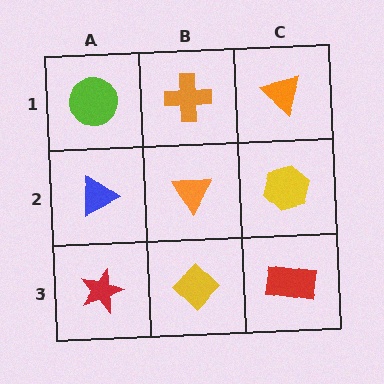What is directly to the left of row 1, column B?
A lime circle.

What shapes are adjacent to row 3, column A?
A blue triangle (row 2, column A), a yellow diamond (row 3, column B).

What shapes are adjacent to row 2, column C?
An orange triangle (row 1, column C), a red rectangle (row 3, column C), an orange triangle (row 2, column B).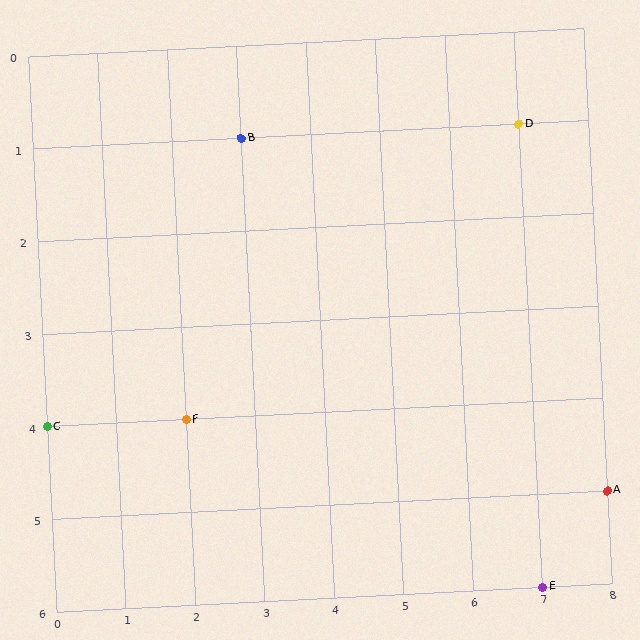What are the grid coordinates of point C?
Point C is at grid coordinates (0, 4).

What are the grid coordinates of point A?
Point A is at grid coordinates (8, 5).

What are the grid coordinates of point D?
Point D is at grid coordinates (7, 1).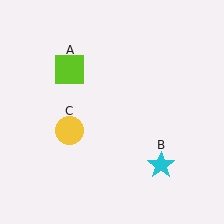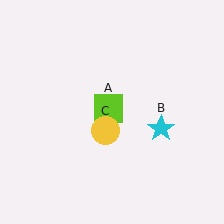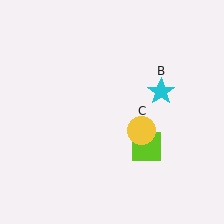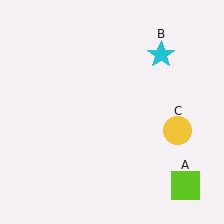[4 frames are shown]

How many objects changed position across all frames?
3 objects changed position: lime square (object A), cyan star (object B), yellow circle (object C).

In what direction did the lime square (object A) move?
The lime square (object A) moved down and to the right.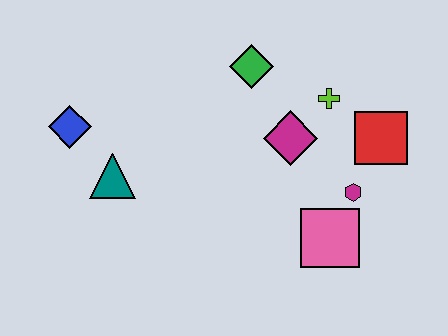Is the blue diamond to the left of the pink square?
Yes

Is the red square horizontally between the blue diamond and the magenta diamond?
No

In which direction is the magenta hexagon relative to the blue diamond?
The magenta hexagon is to the right of the blue diamond.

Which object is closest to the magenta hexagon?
The pink square is closest to the magenta hexagon.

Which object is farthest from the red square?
The blue diamond is farthest from the red square.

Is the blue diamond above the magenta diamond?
Yes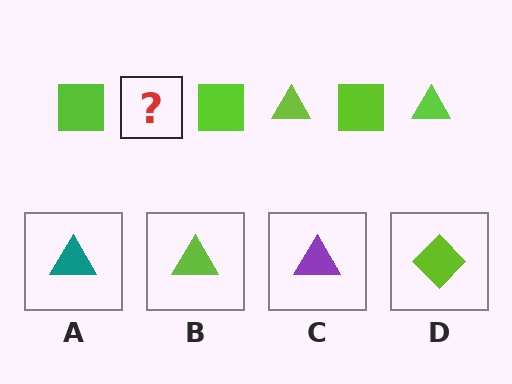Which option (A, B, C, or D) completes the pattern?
B.